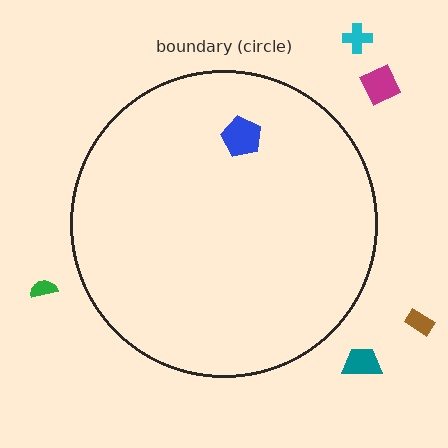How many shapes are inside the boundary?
1 inside, 5 outside.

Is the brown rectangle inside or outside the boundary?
Outside.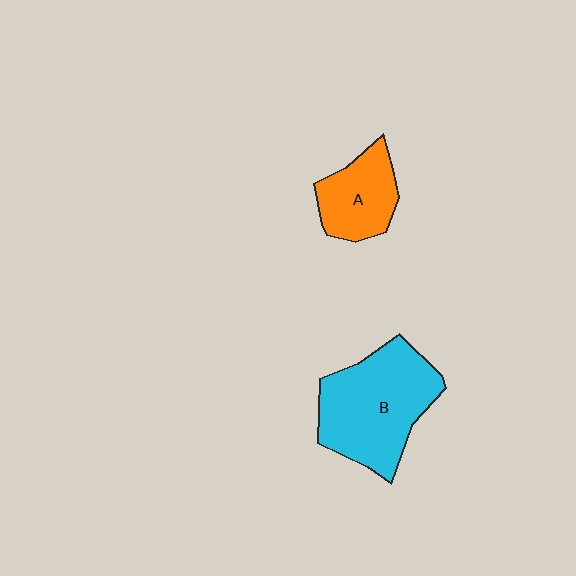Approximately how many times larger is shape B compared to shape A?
Approximately 1.9 times.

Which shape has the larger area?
Shape B (cyan).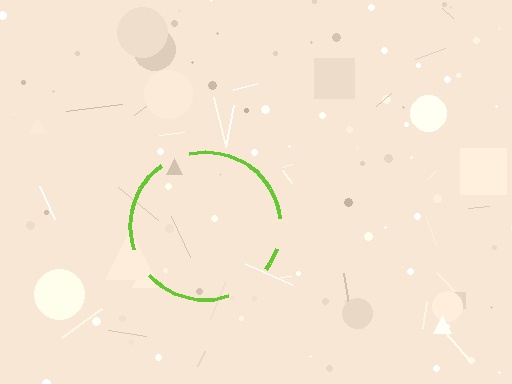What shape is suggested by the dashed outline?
The dashed outline suggests a circle.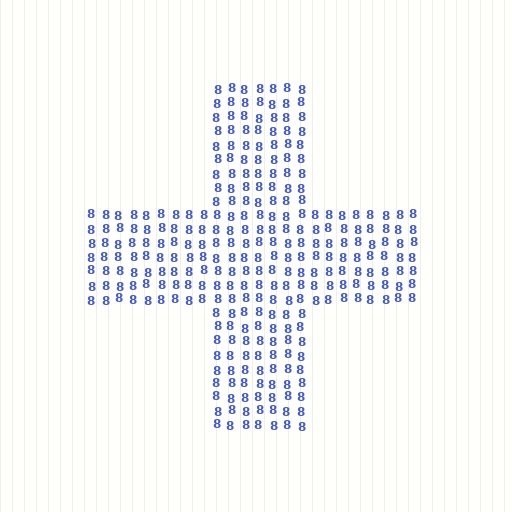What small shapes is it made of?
It is made of small digit 8's.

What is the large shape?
The large shape is a cross.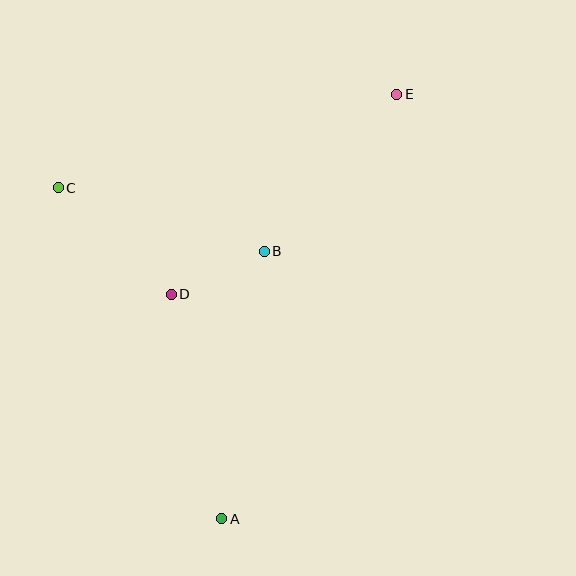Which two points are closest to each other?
Points B and D are closest to each other.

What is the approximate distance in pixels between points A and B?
The distance between A and B is approximately 271 pixels.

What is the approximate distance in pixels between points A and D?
The distance between A and D is approximately 230 pixels.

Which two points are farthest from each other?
Points A and E are farthest from each other.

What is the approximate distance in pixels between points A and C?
The distance between A and C is approximately 370 pixels.